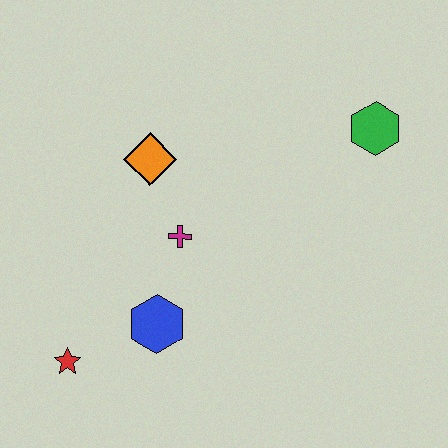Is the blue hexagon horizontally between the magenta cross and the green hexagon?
No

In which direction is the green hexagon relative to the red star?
The green hexagon is to the right of the red star.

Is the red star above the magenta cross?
No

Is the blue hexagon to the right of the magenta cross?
No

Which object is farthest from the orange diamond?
The green hexagon is farthest from the orange diamond.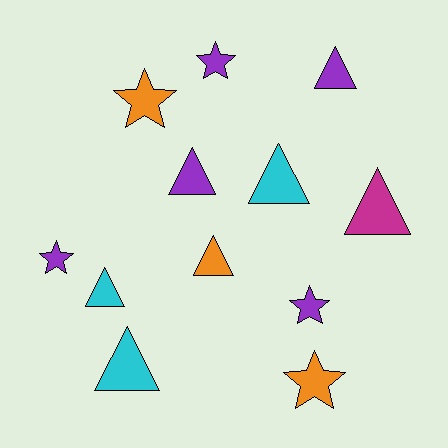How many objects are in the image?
There are 12 objects.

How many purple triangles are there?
There are 2 purple triangles.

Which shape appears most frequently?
Triangle, with 7 objects.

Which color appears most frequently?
Purple, with 5 objects.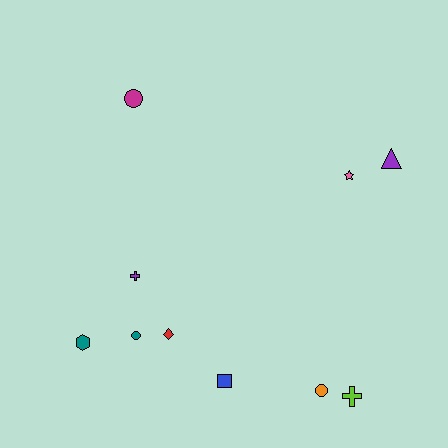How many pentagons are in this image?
There are no pentagons.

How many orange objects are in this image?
There is 1 orange object.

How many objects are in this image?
There are 10 objects.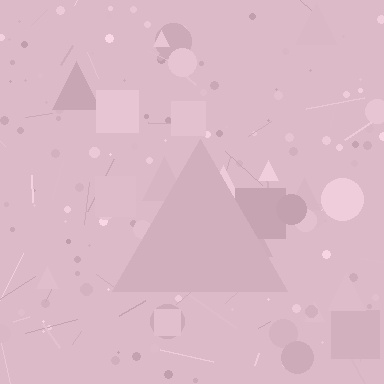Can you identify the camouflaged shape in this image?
The camouflaged shape is a triangle.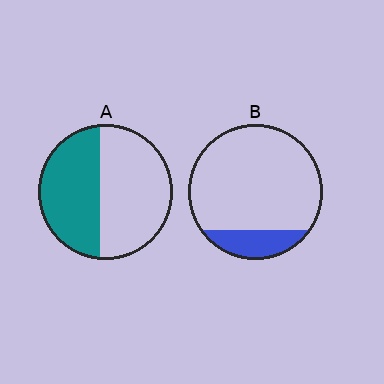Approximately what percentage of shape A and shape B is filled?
A is approximately 45% and B is approximately 15%.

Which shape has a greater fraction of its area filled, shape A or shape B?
Shape A.